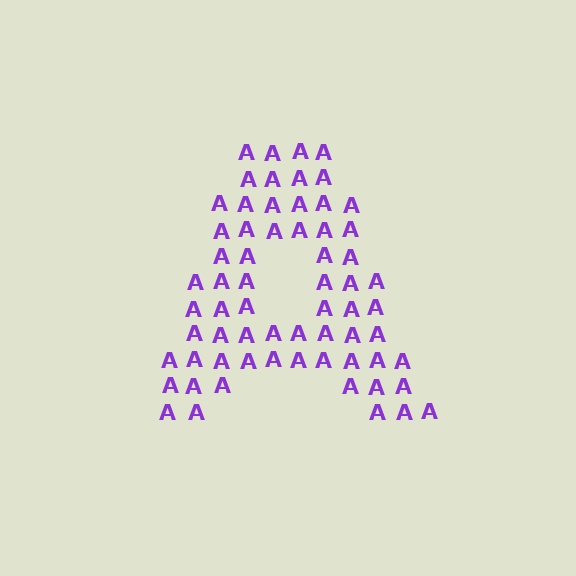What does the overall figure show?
The overall figure shows the letter A.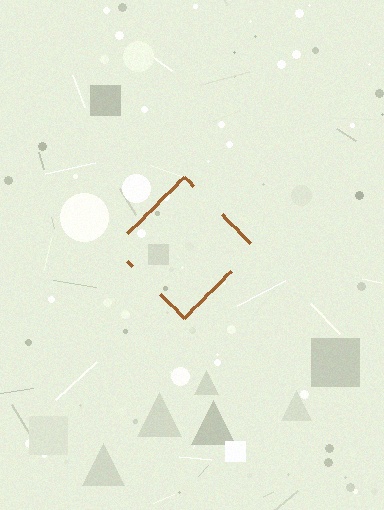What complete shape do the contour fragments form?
The contour fragments form a diamond.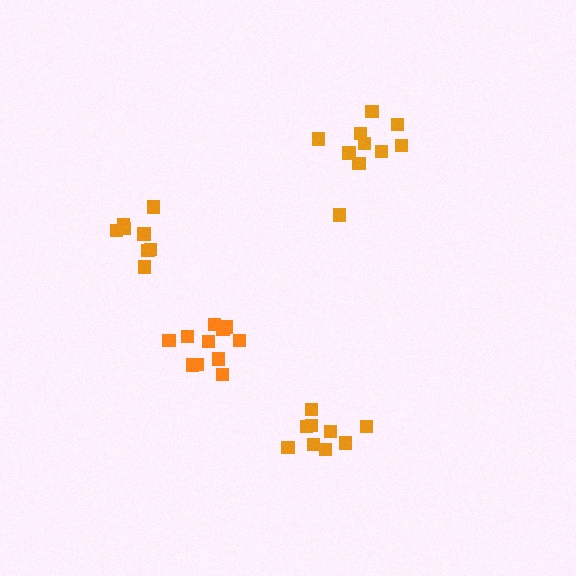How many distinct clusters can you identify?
There are 4 distinct clusters.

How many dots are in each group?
Group 1: 10 dots, Group 2: 9 dots, Group 3: 9 dots, Group 4: 11 dots (39 total).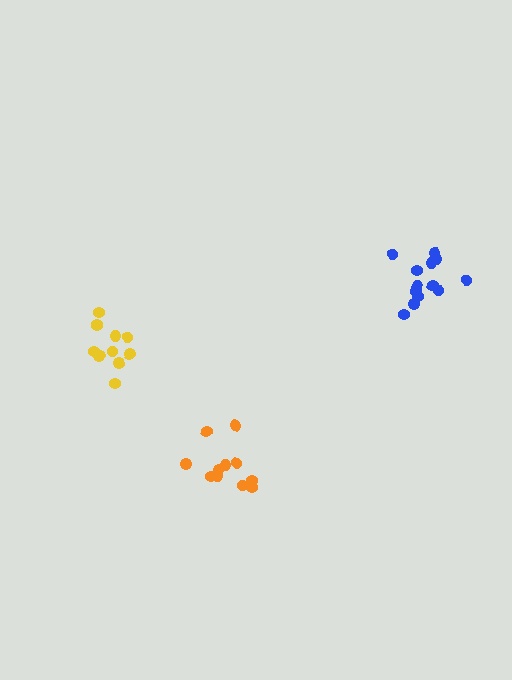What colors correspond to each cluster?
The clusters are colored: blue, orange, yellow.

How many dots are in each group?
Group 1: 14 dots, Group 2: 11 dots, Group 3: 11 dots (36 total).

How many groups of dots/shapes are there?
There are 3 groups.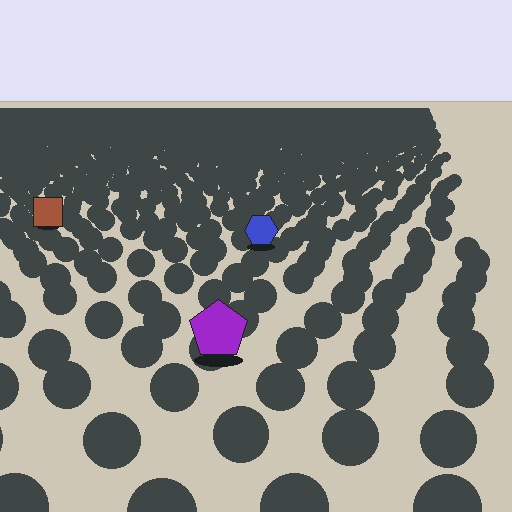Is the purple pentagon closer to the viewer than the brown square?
Yes. The purple pentagon is closer — you can tell from the texture gradient: the ground texture is coarser near it.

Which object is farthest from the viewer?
The brown square is farthest from the viewer. It appears smaller and the ground texture around it is denser.